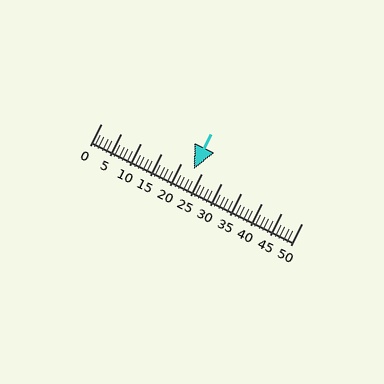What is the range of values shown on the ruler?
The ruler shows values from 0 to 50.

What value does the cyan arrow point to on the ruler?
The cyan arrow points to approximately 23.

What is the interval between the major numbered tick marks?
The major tick marks are spaced 5 units apart.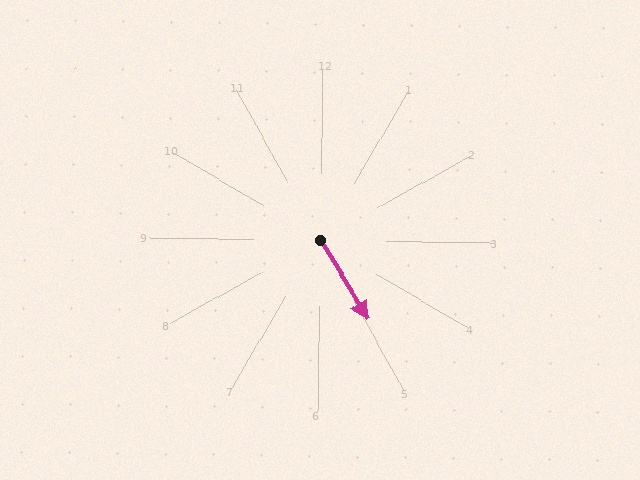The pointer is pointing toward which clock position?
Roughly 5 o'clock.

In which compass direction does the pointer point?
Southeast.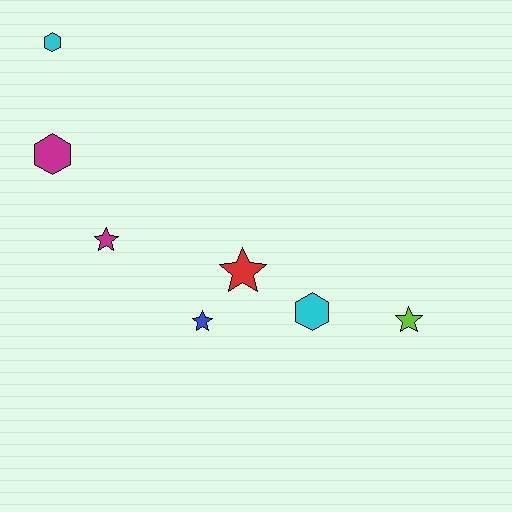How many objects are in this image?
There are 7 objects.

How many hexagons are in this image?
There are 3 hexagons.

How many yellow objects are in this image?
There are no yellow objects.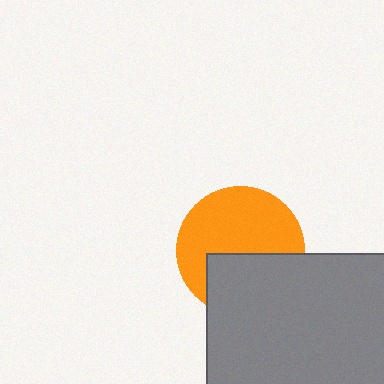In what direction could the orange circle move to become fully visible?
The orange circle could move up. That would shift it out from behind the gray rectangle entirely.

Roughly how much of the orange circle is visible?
About half of it is visible (roughly 61%).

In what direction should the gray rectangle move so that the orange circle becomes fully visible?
The gray rectangle should move down. That is the shortest direction to clear the overlap and leave the orange circle fully visible.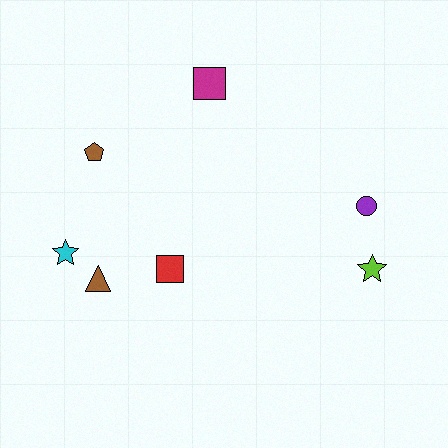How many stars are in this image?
There are 2 stars.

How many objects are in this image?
There are 7 objects.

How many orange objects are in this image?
There are no orange objects.